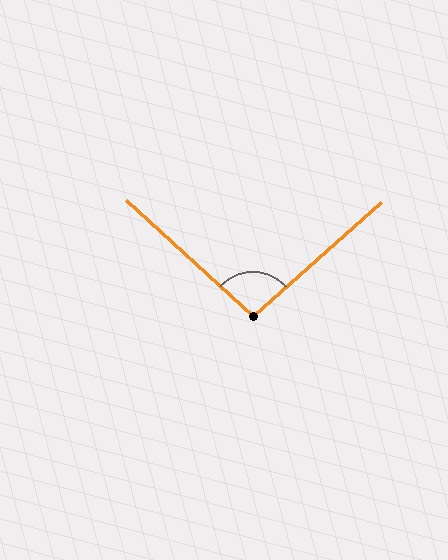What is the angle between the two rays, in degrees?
Approximately 96 degrees.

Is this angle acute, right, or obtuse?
It is obtuse.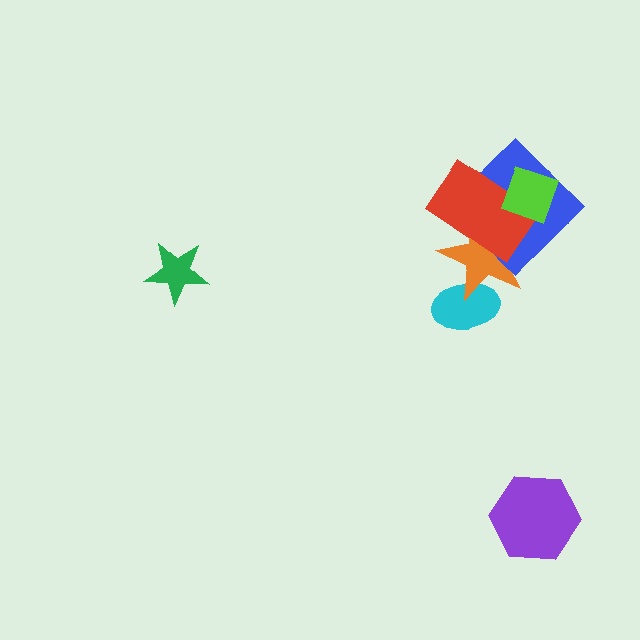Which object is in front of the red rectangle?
The lime diamond is in front of the red rectangle.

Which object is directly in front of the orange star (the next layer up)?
The blue diamond is directly in front of the orange star.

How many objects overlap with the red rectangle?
3 objects overlap with the red rectangle.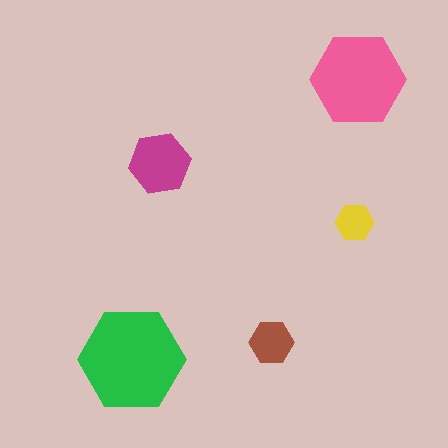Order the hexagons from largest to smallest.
the green one, the pink one, the magenta one, the brown one, the yellow one.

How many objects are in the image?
There are 5 objects in the image.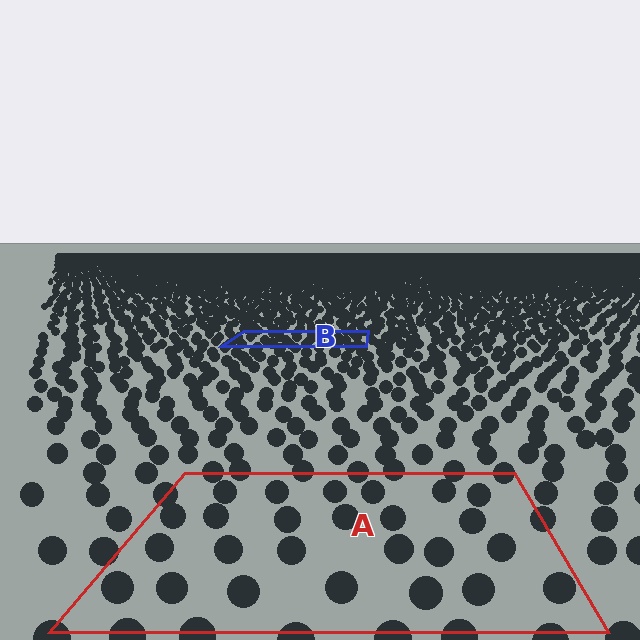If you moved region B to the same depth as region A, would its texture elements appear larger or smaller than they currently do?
They would appear larger. At a closer depth, the same texture elements are projected at a bigger on-screen size.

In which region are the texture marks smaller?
The texture marks are smaller in region B, because it is farther away.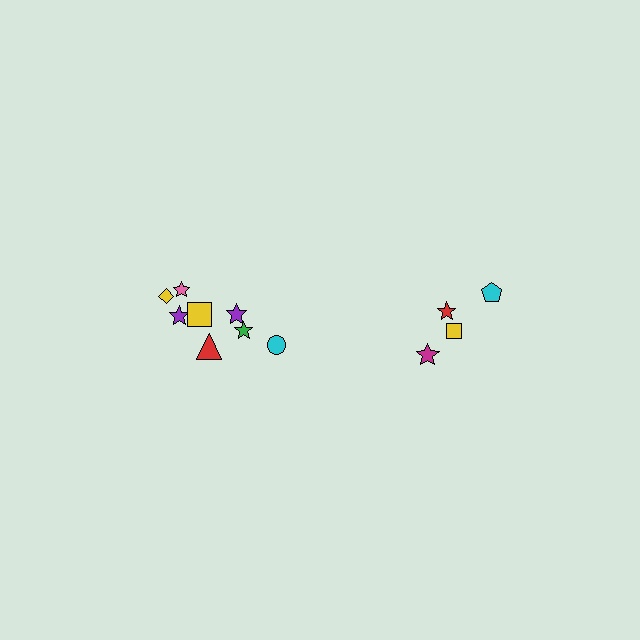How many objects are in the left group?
There are 8 objects.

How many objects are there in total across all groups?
There are 12 objects.